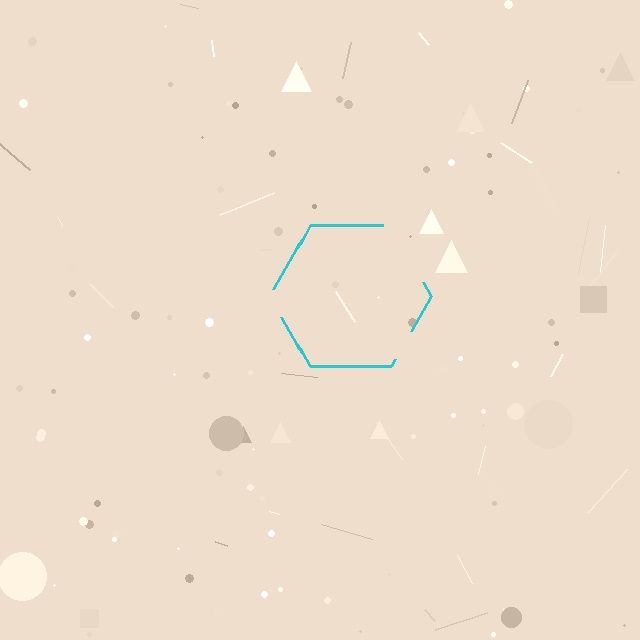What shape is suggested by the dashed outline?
The dashed outline suggests a hexagon.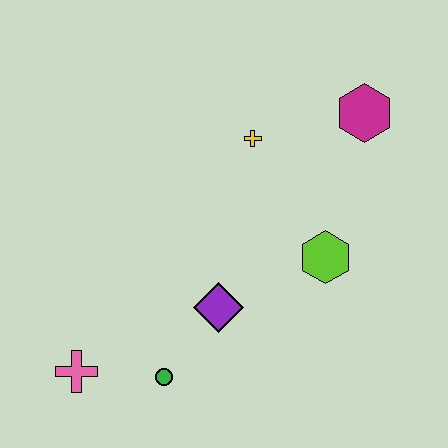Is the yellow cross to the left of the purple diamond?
No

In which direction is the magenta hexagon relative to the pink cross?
The magenta hexagon is to the right of the pink cross.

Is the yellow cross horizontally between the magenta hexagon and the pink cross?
Yes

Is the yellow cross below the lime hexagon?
No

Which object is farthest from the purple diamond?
The magenta hexagon is farthest from the purple diamond.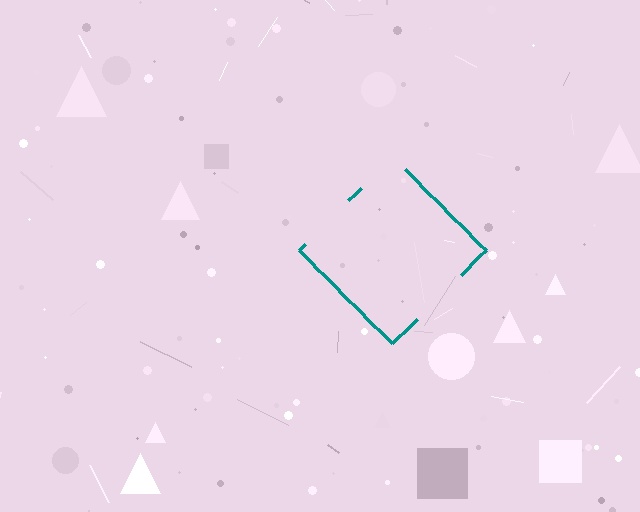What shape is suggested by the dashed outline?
The dashed outline suggests a diamond.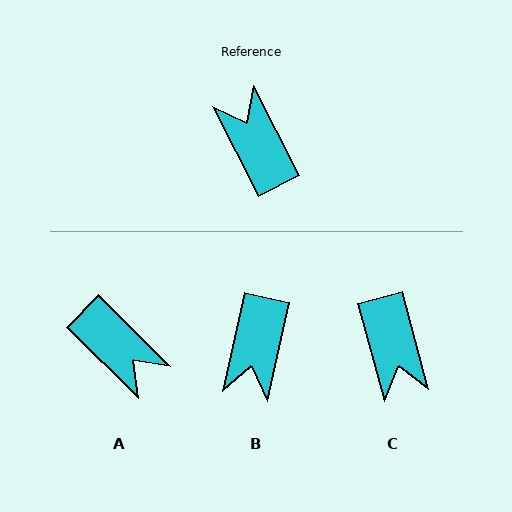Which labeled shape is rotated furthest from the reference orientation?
C, about 168 degrees away.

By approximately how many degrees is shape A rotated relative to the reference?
Approximately 162 degrees clockwise.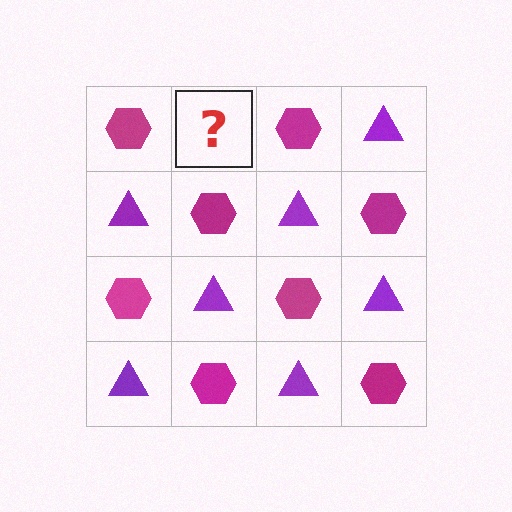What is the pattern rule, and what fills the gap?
The rule is that it alternates magenta hexagon and purple triangle in a checkerboard pattern. The gap should be filled with a purple triangle.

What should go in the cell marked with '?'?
The missing cell should contain a purple triangle.